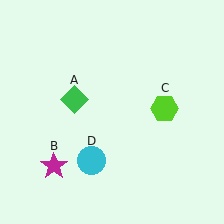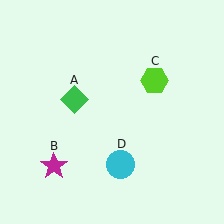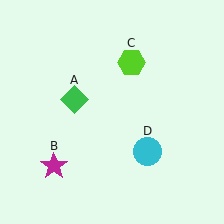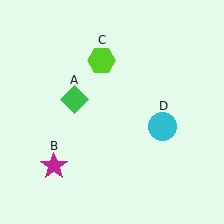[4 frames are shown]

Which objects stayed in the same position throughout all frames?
Green diamond (object A) and magenta star (object B) remained stationary.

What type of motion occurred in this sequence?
The lime hexagon (object C), cyan circle (object D) rotated counterclockwise around the center of the scene.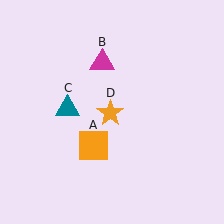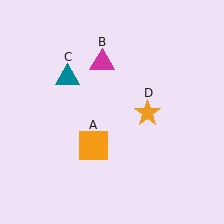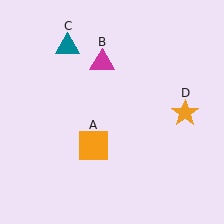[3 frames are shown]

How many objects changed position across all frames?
2 objects changed position: teal triangle (object C), orange star (object D).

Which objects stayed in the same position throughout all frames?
Orange square (object A) and magenta triangle (object B) remained stationary.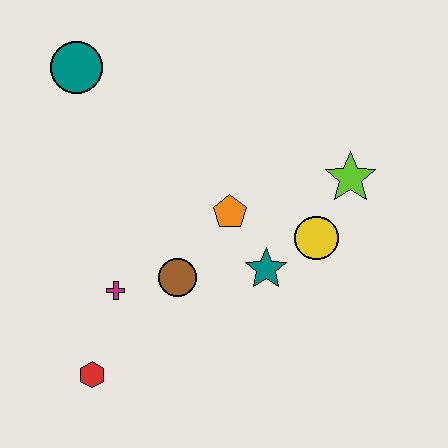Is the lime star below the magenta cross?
No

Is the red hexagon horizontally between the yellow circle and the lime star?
No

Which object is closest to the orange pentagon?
The teal star is closest to the orange pentagon.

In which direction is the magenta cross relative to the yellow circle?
The magenta cross is to the left of the yellow circle.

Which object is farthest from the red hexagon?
The lime star is farthest from the red hexagon.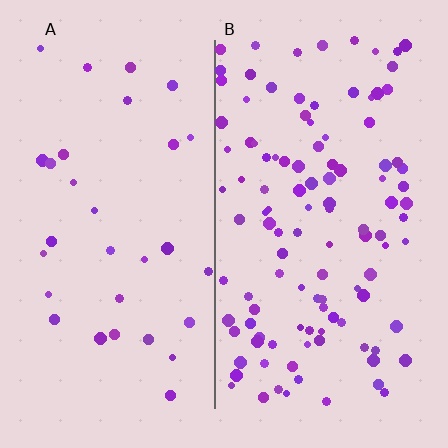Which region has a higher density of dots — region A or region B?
B (the right).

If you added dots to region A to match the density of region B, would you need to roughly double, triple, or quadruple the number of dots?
Approximately quadruple.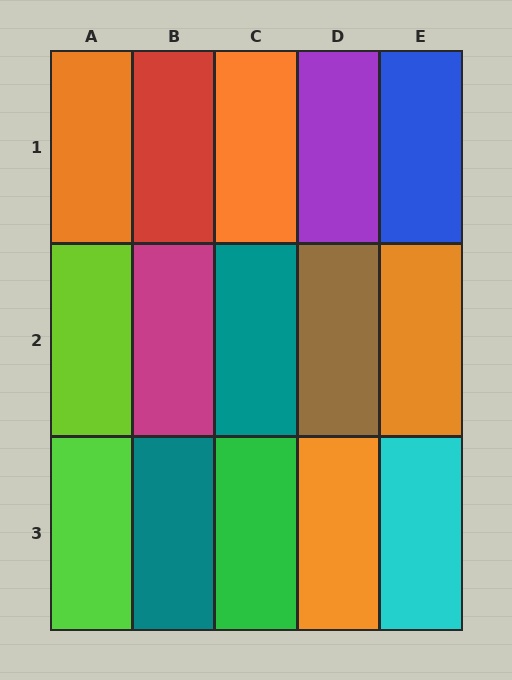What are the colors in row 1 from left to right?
Orange, red, orange, purple, blue.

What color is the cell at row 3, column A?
Lime.